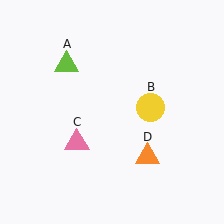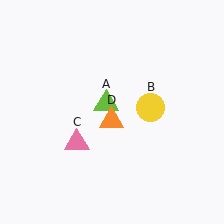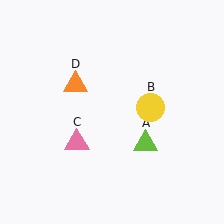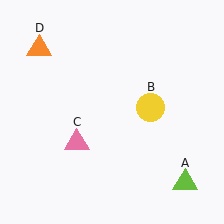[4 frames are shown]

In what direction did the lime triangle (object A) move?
The lime triangle (object A) moved down and to the right.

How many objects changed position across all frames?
2 objects changed position: lime triangle (object A), orange triangle (object D).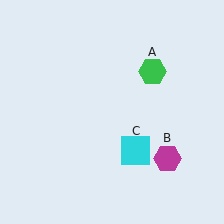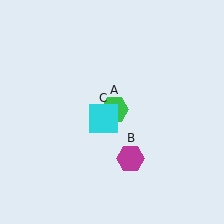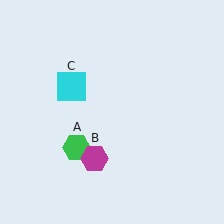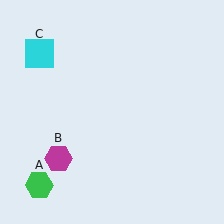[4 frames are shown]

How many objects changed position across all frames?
3 objects changed position: green hexagon (object A), magenta hexagon (object B), cyan square (object C).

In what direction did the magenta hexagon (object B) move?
The magenta hexagon (object B) moved left.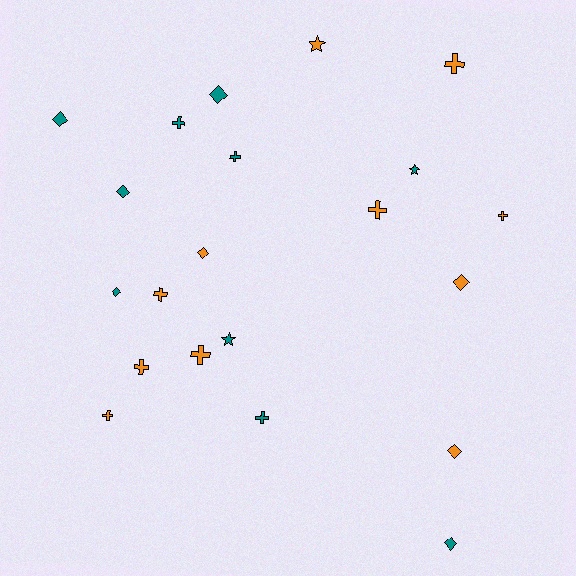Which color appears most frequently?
Orange, with 11 objects.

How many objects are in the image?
There are 21 objects.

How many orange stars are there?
There is 1 orange star.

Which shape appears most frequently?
Cross, with 10 objects.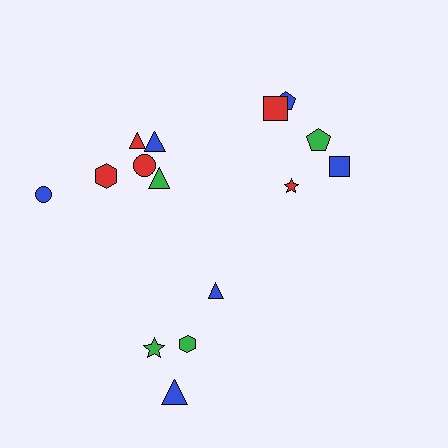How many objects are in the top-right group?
There are 5 objects.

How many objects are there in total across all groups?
There are 16 objects.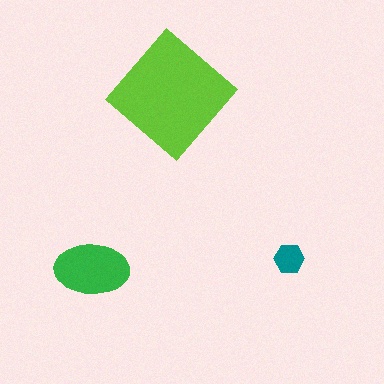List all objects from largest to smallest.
The lime diamond, the green ellipse, the teal hexagon.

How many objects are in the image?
There are 3 objects in the image.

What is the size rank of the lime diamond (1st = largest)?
1st.